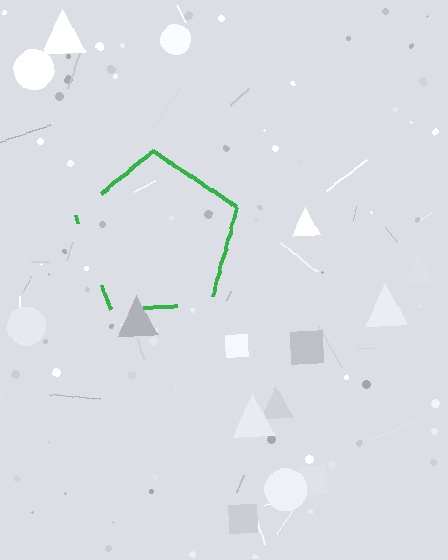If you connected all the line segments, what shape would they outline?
They would outline a pentagon.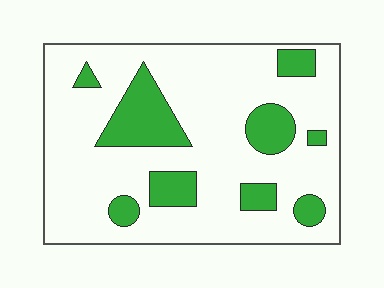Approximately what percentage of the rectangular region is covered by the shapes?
Approximately 20%.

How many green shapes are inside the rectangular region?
9.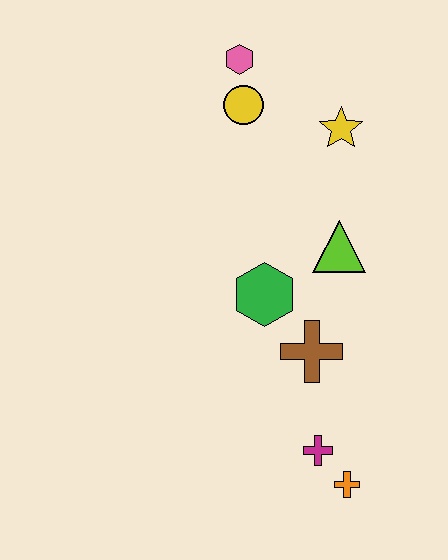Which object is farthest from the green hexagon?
The pink hexagon is farthest from the green hexagon.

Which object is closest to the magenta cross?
The orange cross is closest to the magenta cross.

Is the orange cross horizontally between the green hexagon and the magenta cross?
No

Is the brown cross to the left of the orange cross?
Yes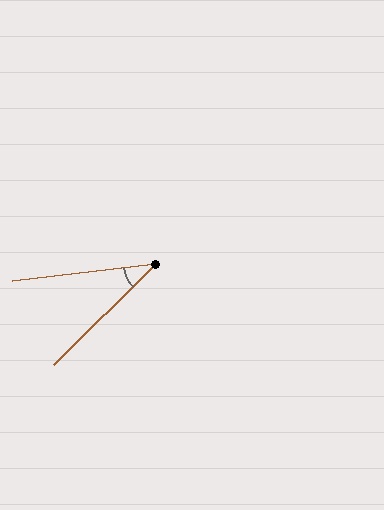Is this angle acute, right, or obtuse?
It is acute.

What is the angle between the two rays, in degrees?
Approximately 38 degrees.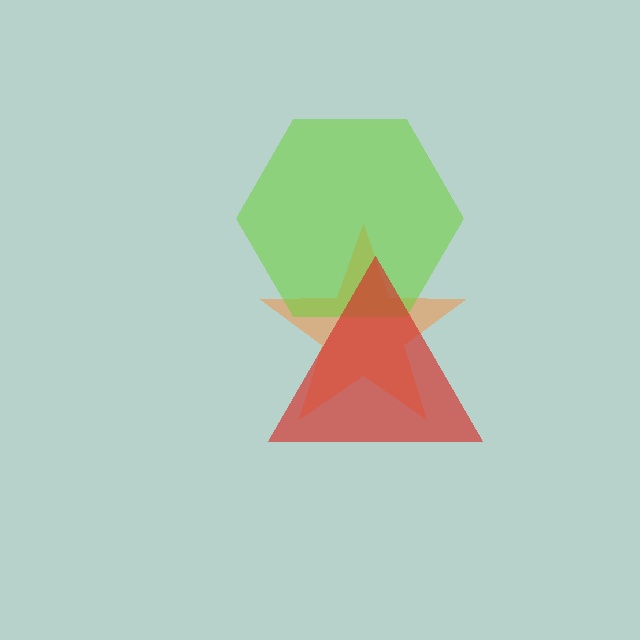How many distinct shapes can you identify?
There are 3 distinct shapes: an orange star, a lime hexagon, a red triangle.